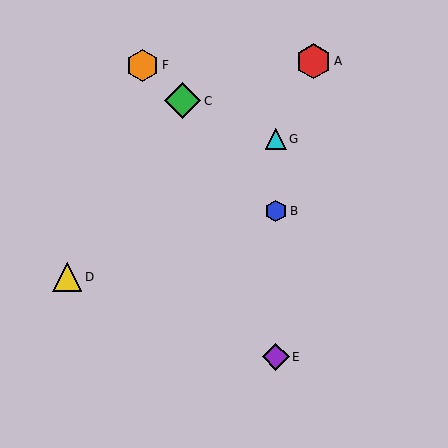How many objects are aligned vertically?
3 objects (B, E, G) are aligned vertically.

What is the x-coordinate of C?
Object C is at x≈183.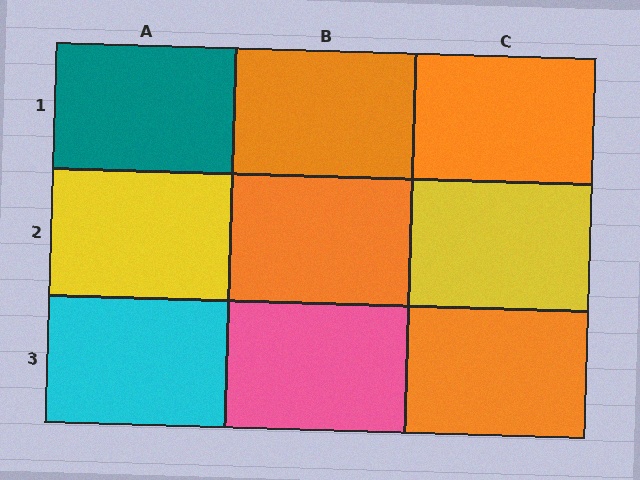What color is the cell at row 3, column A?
Cyan.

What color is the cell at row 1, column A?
Teal.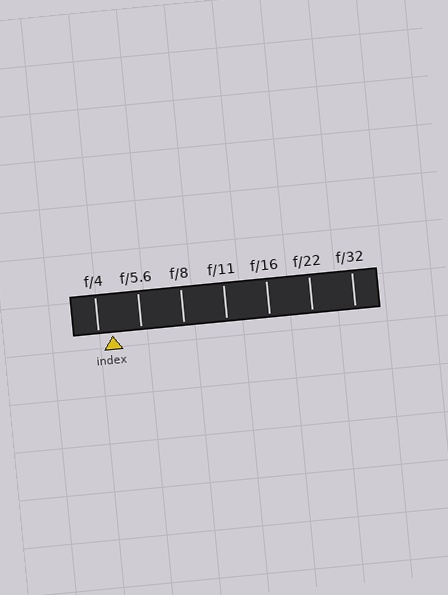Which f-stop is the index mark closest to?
The index mark is closest to f/4.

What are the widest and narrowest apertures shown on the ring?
The widest aperture shown is f/4 and the narrowest is f/32.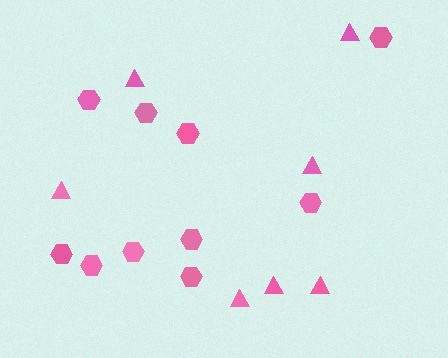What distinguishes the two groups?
There are 2 groups: one group of triangles (7) and one group of hexagons (10).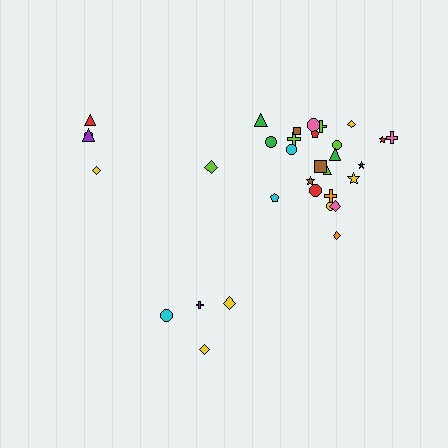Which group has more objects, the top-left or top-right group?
The top-right group.